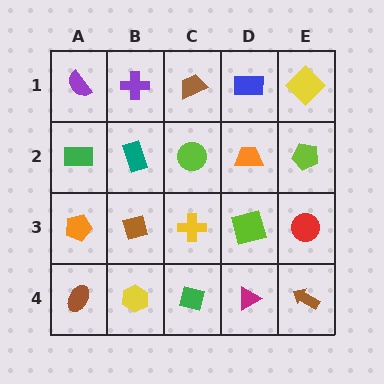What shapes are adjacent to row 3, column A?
A green rectangle (row 2, column A), a brown ellipse (row 4, column A), a brown diamond (row 3, column B).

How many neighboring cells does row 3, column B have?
4.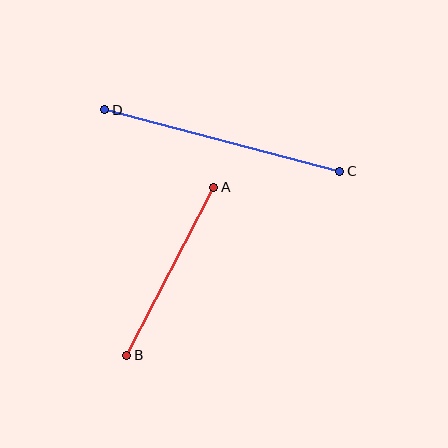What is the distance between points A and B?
The distance is approximately 189 pixels.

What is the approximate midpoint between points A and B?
The midpoint is at approximately (170, 271) pixels.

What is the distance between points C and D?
The distance is approximately 243 pixels.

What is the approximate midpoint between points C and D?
The midpoint is at approximately (222, 140) pixels.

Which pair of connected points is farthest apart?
Points C and D are farthest apart.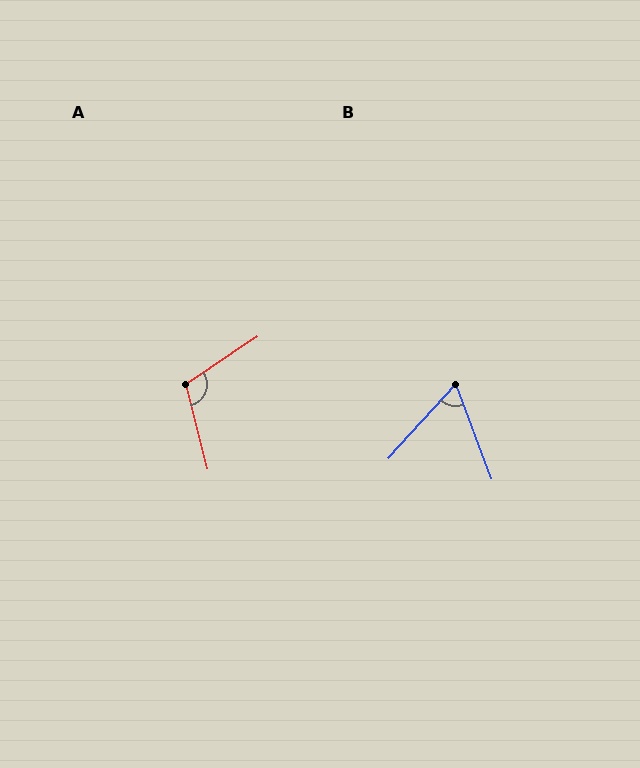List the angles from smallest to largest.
B (63°), A (109°).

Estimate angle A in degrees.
Approximately 109 degrees.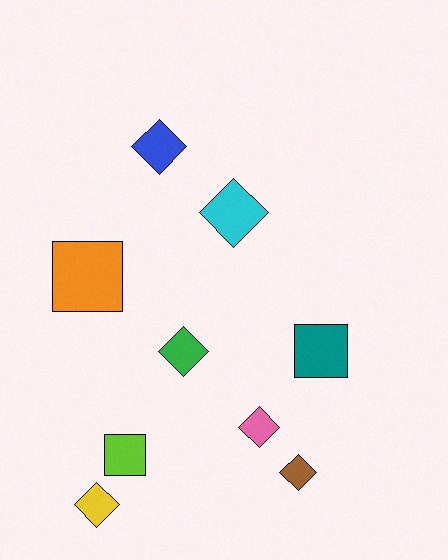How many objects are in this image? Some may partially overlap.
There are 9 objects.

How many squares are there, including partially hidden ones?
There are 3 squares.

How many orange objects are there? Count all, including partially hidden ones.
There is 1 orange object.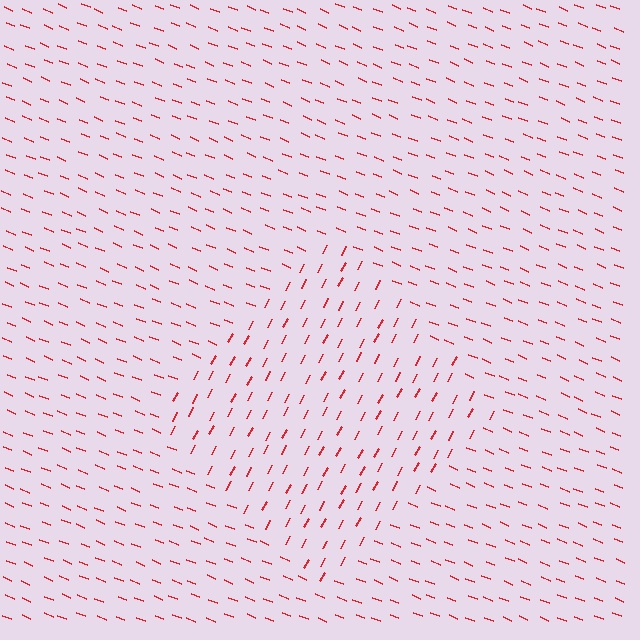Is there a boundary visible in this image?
Yes, there is a texture boundary formed by a change in line orientation.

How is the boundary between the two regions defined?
The boundary is defined purely by a change in line orientation (approximately 84 degrees difference). All lines are the same color and thickness.